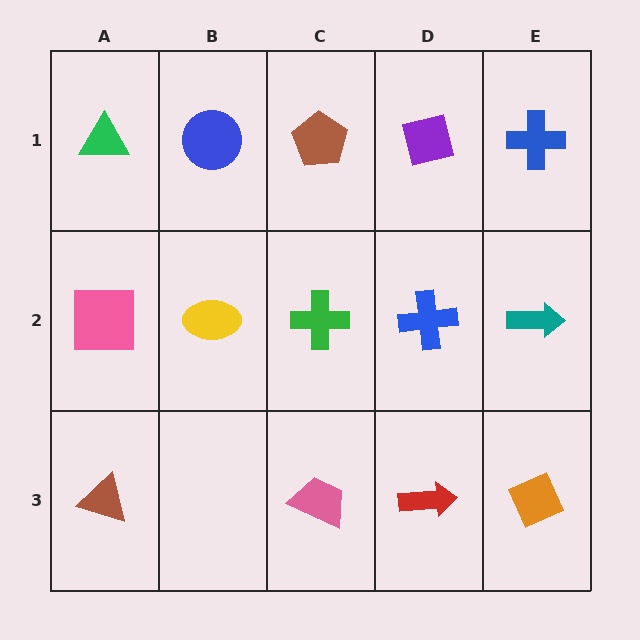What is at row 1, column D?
A purple square.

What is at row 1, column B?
A blue circle.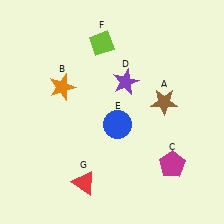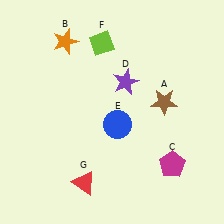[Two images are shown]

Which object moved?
The orange star (B) moved up.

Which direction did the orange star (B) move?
The orange star (B) moved up.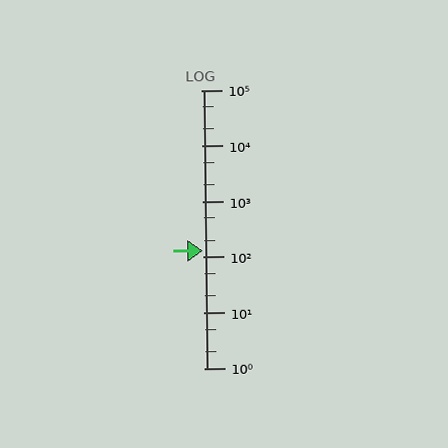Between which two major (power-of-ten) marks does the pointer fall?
The pointer is between 100 and 1000.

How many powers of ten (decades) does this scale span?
The scale spans 5 decades, from 1 to 100000.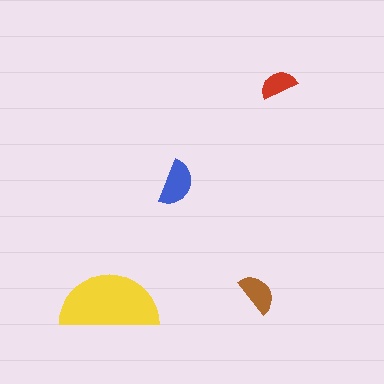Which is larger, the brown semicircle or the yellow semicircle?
The yellow one.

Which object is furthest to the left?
The yellow semicircle is leftmost.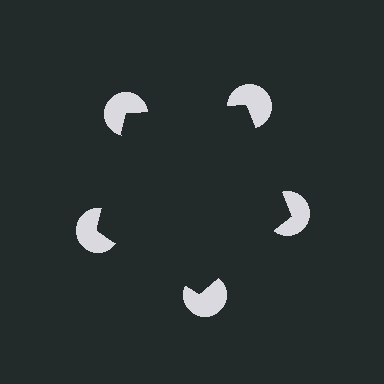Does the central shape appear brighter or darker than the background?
It typically appears slightly darker than the background, even though no actual brightness change is drawn.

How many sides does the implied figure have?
5 sides.